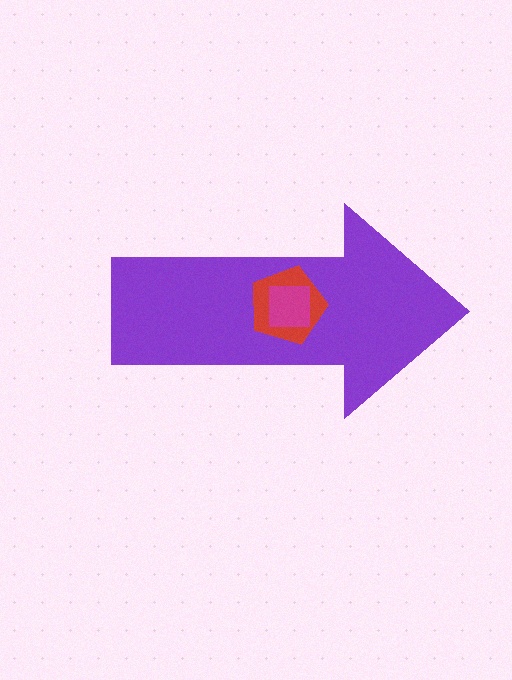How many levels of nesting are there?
3.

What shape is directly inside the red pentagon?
The magenta square.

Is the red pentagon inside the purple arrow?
Yes.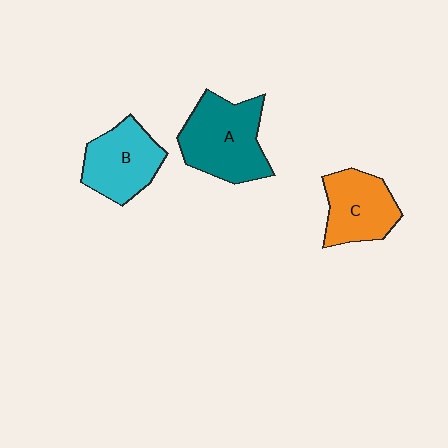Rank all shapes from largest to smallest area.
From largest to smallest: A (teal), B (cyan), C (orange).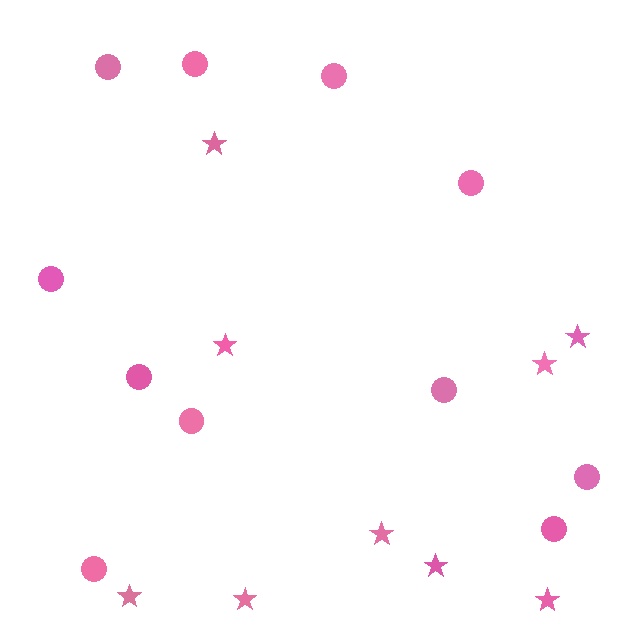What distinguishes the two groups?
There are 2 groups: one group of stars (9) and one group of circles (11).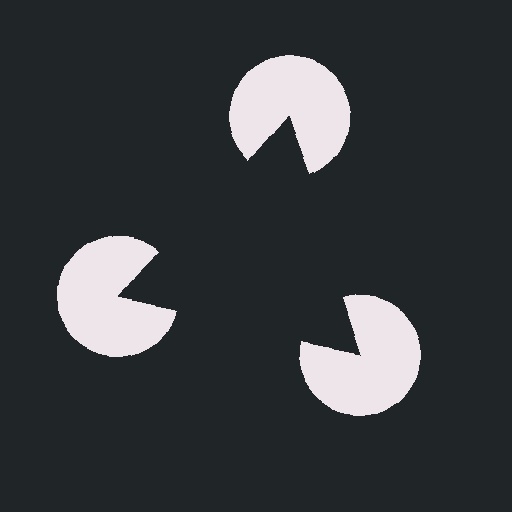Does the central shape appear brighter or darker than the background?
It typically appears slightly darker than the background, even though no actual brightness change is drawn.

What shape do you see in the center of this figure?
An illusory triangle — its edges are inferred from the aligned wedge cuts in the pac-man discs, not physically drawn.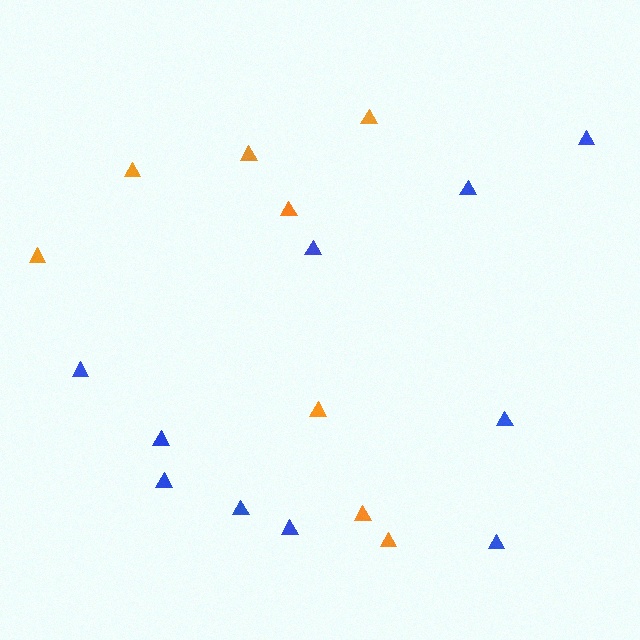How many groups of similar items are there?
There are 2 groups: one group of orange triangles (8) and one group of blue triangles (10).